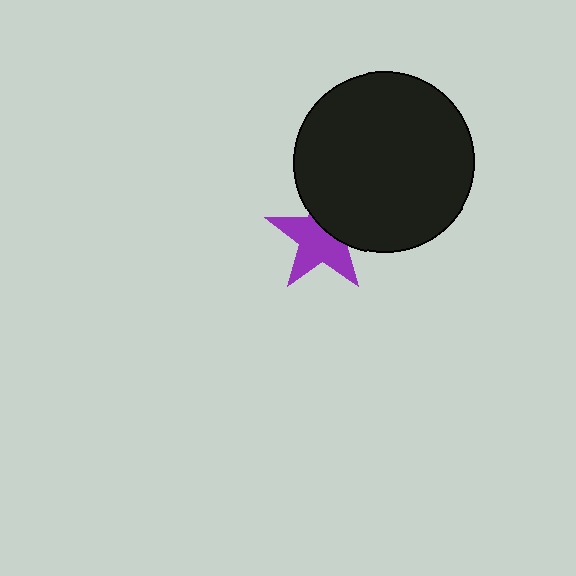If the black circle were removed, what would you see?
You would see the complete purple star.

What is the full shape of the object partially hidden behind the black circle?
The partially hidden object is a purple star.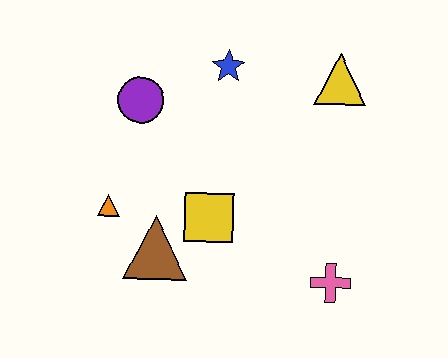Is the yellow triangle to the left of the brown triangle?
No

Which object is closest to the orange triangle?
The brown triangle is closest to the orange triangle.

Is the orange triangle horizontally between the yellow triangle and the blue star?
No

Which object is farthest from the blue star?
The pink cross is farthest from the blue star.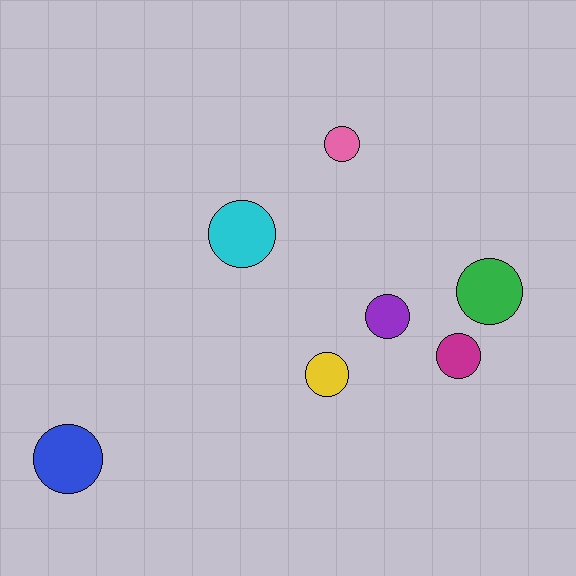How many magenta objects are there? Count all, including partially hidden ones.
There is 1 magenta object.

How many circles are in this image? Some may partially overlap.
There are 7 circles.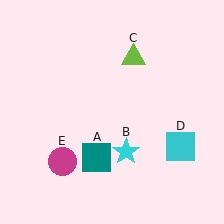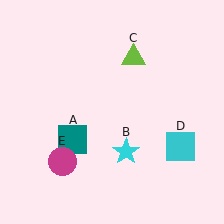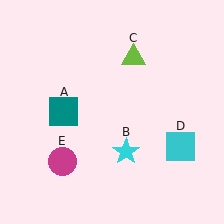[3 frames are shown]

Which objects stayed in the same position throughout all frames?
Cyan star (object B) and lime triangle (object C) and cyan square (object D) and magenta circle (object E) remained stationary.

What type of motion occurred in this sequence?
The teal square (object A) rotated clockwise around the center of the scene.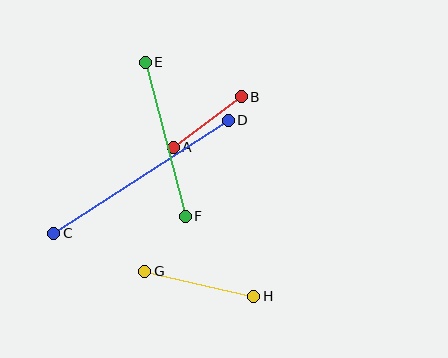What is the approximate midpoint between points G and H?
The midpoint is at approximately (199, 284) pixels.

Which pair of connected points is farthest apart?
Points C and D are farthest apart.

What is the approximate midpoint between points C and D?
The midpoint is at approximately (141, 177) pixels.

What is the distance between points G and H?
The distance is approximately 112 pixels.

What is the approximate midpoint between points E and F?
The midpoint is at approximately (165, 139) pixels.